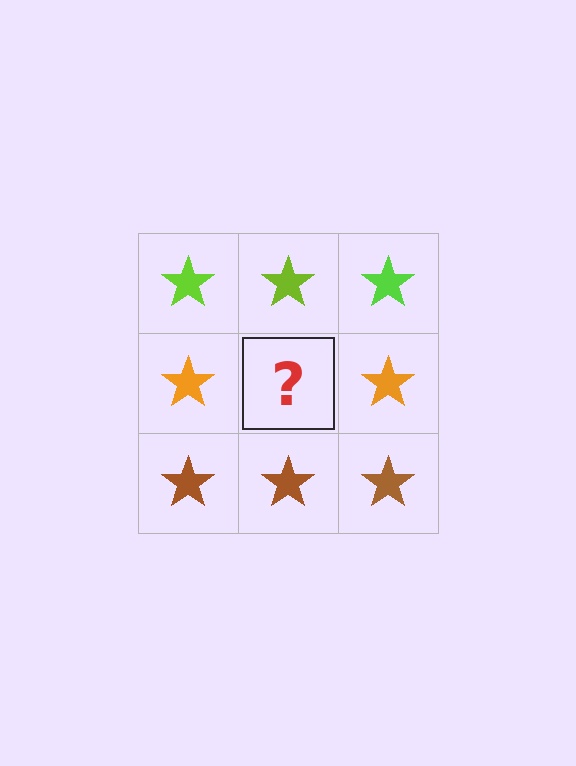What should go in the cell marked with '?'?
The missing cell should contain an orange star.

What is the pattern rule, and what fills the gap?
The rule is that each row has a consistent color. The gap should be filled with an orange star.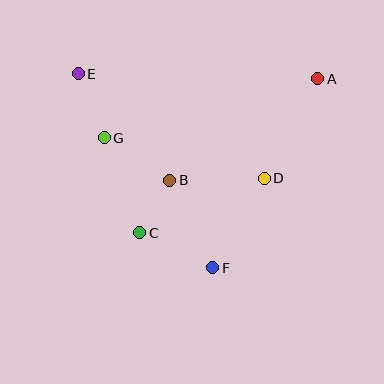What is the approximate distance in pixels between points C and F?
The distance between C and F is approximately 81 pixels.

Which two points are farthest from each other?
Points A and E are farthest from each other.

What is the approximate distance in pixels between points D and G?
The distance between D and G is approximately 165 pixels.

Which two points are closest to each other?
Points B and C are closest to each other.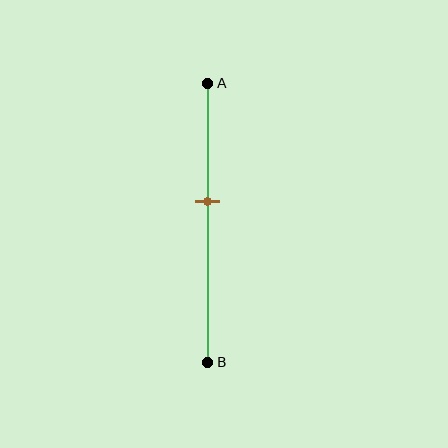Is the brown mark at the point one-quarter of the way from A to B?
No, the mark is at about 40% from A, not at the 25% one-quarter point.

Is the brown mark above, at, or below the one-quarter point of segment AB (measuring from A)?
The brown mark is below the one-quarter point of segment AB.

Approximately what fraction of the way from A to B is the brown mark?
The brown mark is approximately 40% of the way from A to B.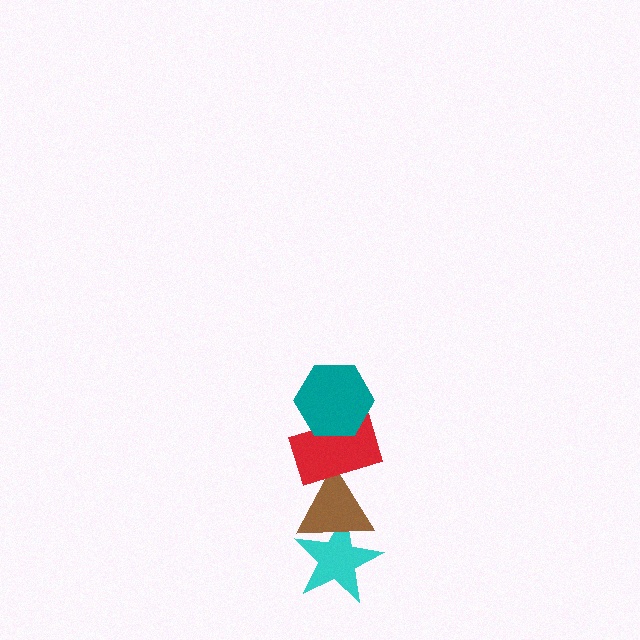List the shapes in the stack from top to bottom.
From top to bottom: the teal hexagon, the red rectangle, the brown triangle, the cyan star.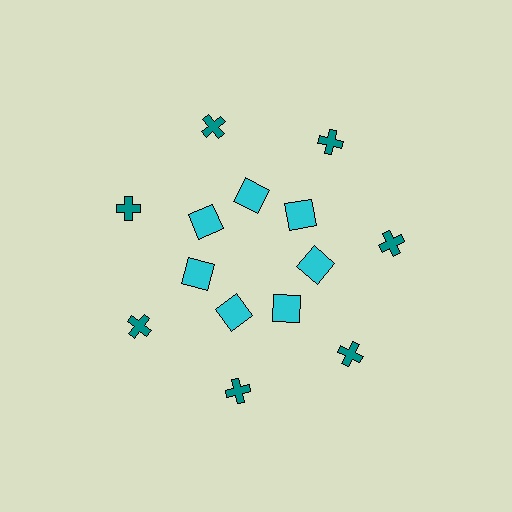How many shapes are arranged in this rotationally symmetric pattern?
There are 14 shapes, arranged in 7 groups of 2.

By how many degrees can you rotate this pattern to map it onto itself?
The pattern maps onto itself every 51 degrees of rotation.